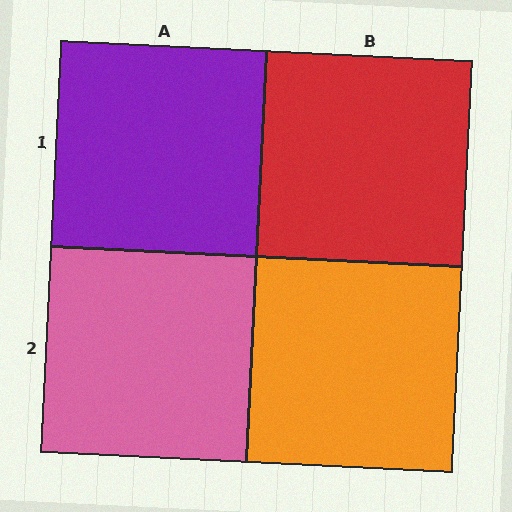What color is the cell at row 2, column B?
Orange.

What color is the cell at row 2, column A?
Pink.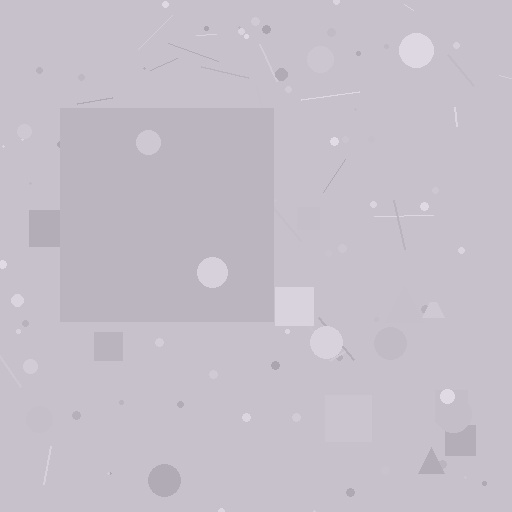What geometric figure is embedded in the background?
A square is embedded in the background.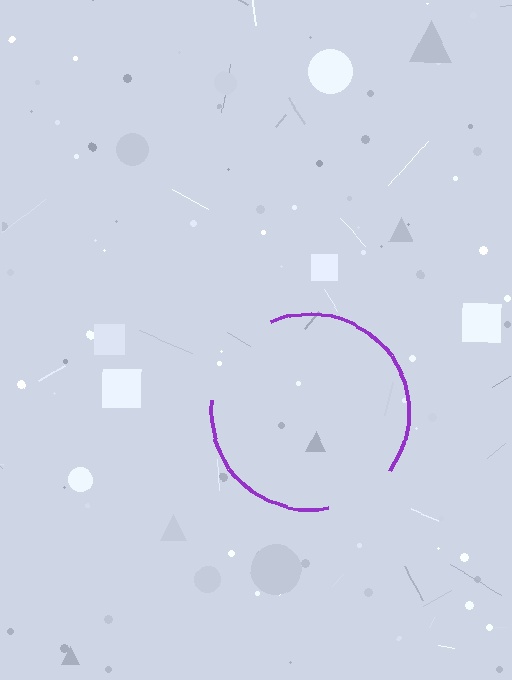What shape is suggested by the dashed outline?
The dashed outline suggests a circle.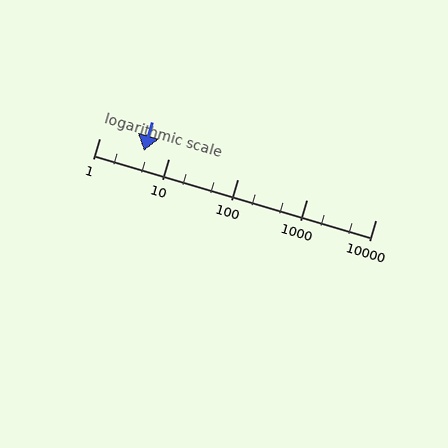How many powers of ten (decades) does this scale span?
The scale spans 4 decades, from 1 to 10000.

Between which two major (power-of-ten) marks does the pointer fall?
The pointer is between 1 and 10.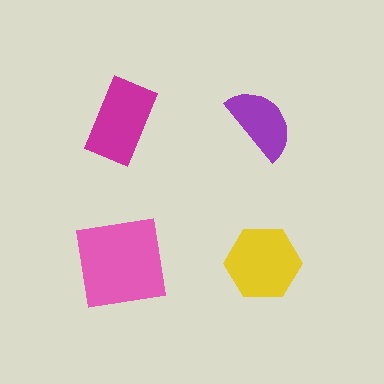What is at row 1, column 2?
A purple semicircle.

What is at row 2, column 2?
A yellow hexagon.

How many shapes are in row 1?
2 shapes.